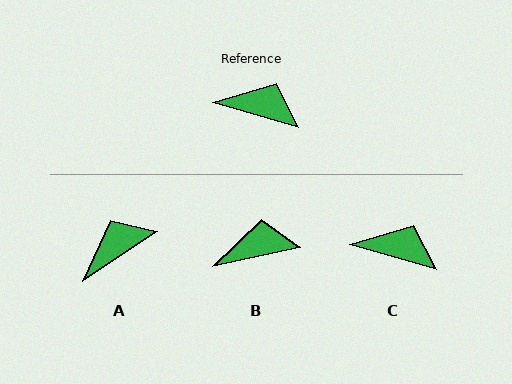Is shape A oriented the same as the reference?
No, it is off by about 49 degrees.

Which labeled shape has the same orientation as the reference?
C.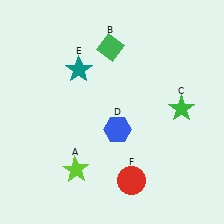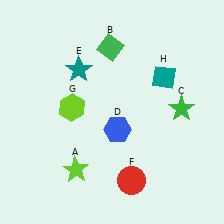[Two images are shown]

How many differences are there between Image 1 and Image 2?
There are 2 differences between the two images.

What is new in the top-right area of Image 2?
A teal diamond (H) was added in the top-right area of Image 2.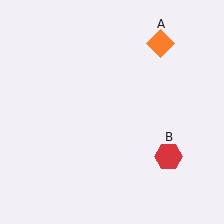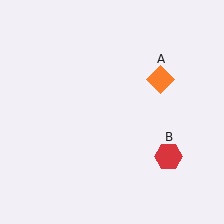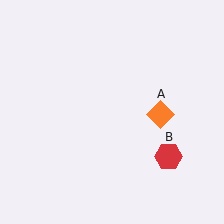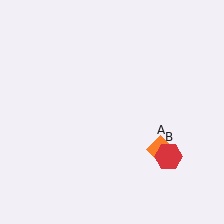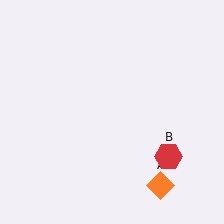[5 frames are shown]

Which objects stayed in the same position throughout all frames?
Red hexagon (object B) remained stationary.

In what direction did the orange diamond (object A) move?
The orange diamond (object A) moved down.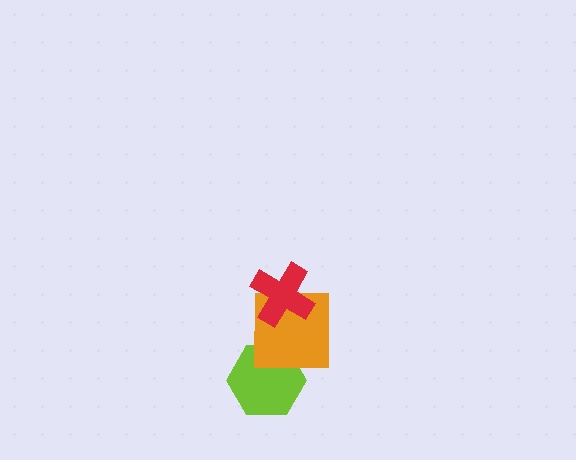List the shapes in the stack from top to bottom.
From top to bottom: the red cross, the orange square, the lime hexagon.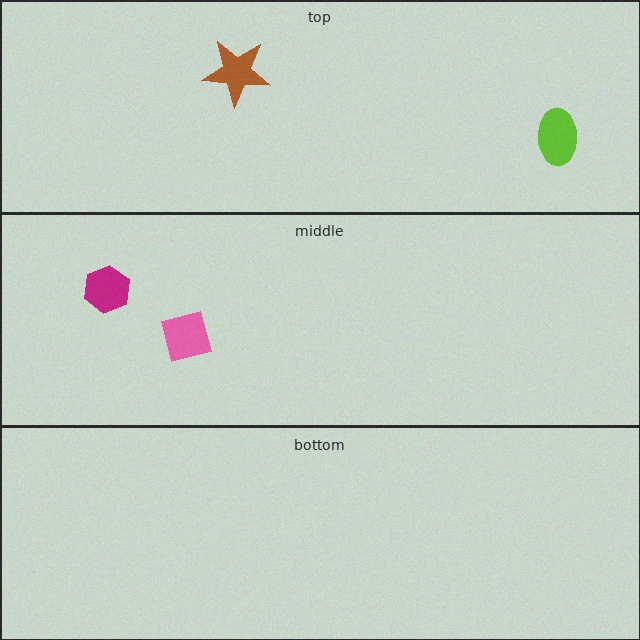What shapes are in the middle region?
The magenta hexagon, the pink square.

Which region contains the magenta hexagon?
The middle region.